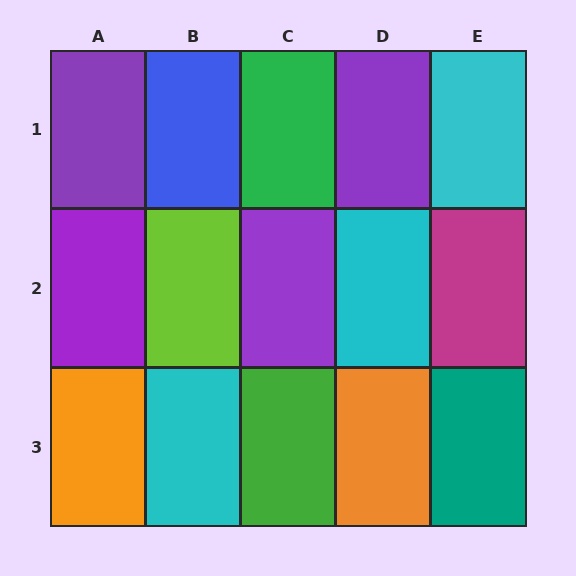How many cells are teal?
1 cell is teal.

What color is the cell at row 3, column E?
Teal.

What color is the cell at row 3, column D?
Orange.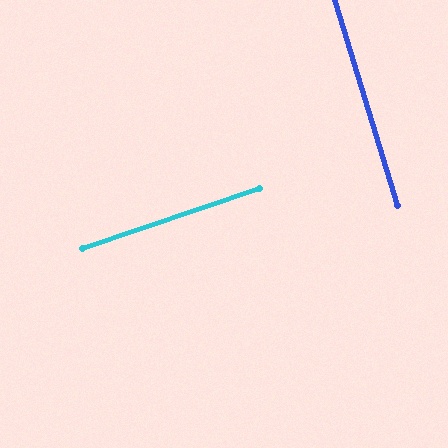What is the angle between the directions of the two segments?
Approximately 88 degrees.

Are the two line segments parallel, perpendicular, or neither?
Perpendicular — they meet at approximately 88°.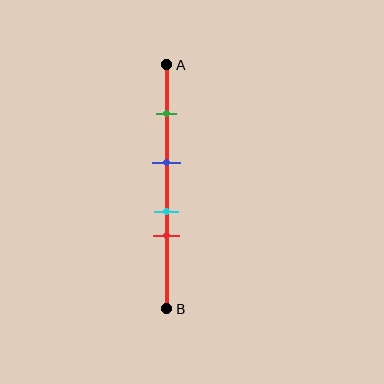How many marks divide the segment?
There are 4 marks dividing the segment.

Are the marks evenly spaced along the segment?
No, the marks are not evenly spaced.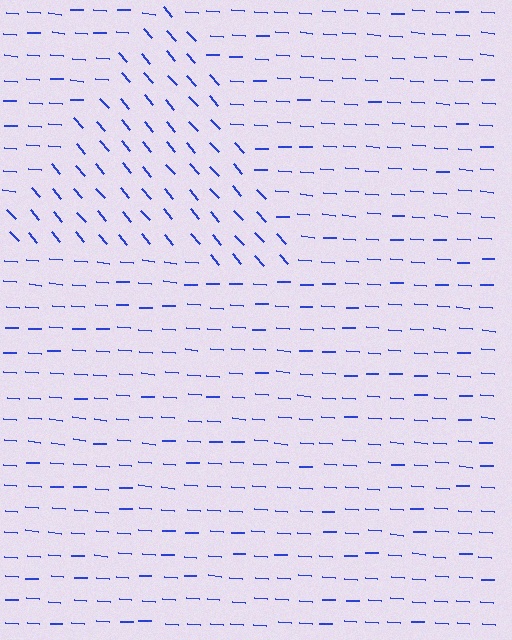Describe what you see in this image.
The image is filled with small blue line segments. A triangle region in the image has lines oriented differently from the surrounding lines, creating a visible texture boundary.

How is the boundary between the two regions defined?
The boundary is defined purely by a change in line orientation (approximately 45 degrees difference). All lines are the same color and thickness.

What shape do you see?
I see a triangle.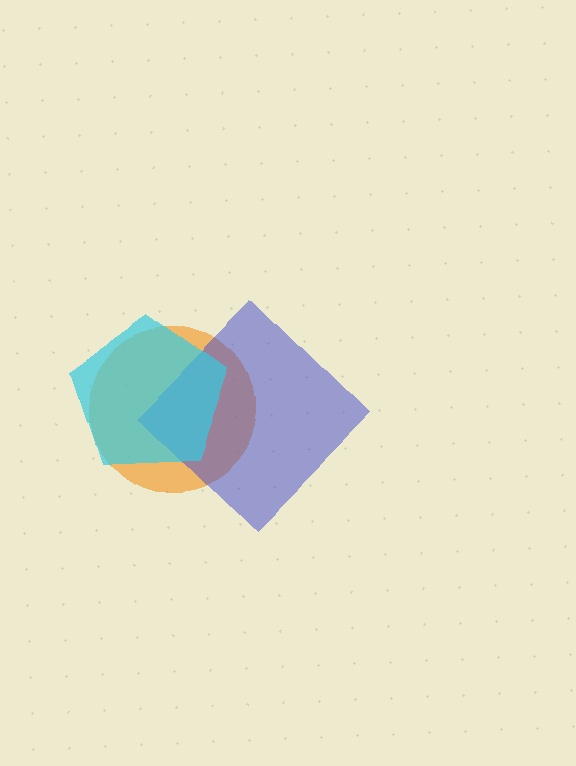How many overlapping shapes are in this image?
There are 3 overlapping shapes in the image.